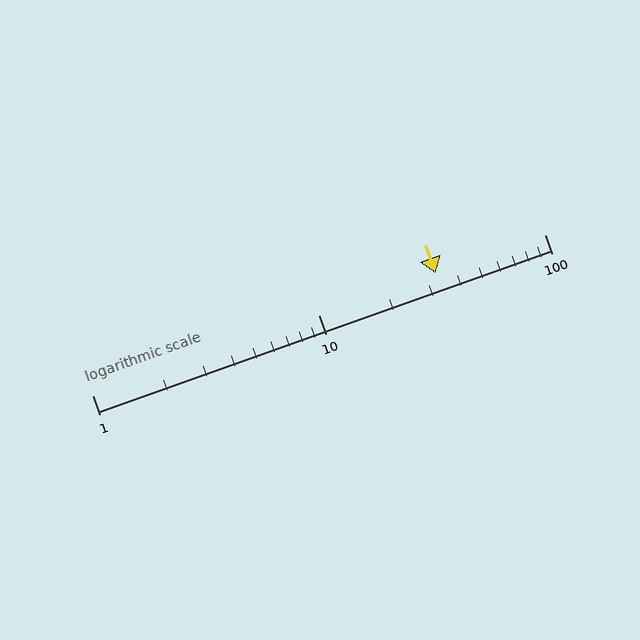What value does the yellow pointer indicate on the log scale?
The pointer indicates approximately 33.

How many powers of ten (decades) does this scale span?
The scale spans 2 decades, from 1 to 100.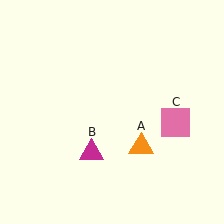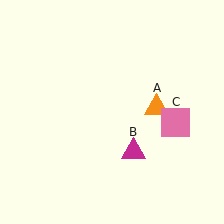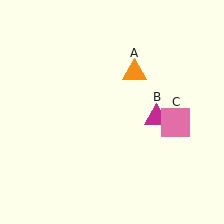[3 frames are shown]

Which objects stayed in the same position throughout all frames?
Pink square (object C) remained stationary.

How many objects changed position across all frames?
2 objects changed position: orange triangle (object A), magenta triangle (object B).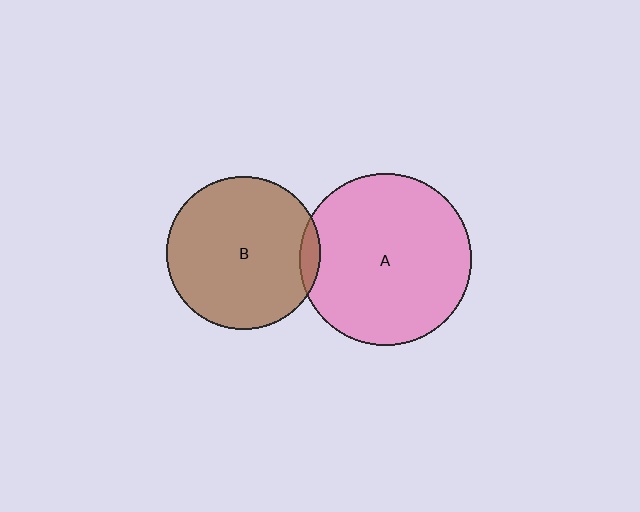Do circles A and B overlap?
Yes.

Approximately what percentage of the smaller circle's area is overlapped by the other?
Approximately 5%.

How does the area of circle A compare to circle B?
Approximately 1.3 times.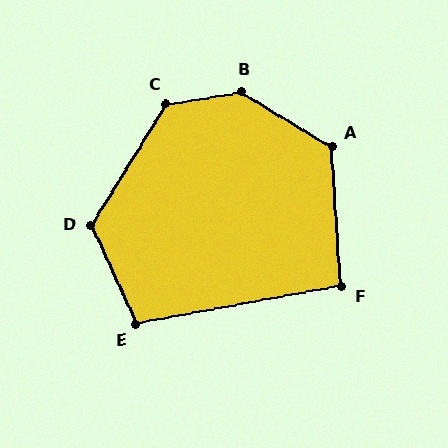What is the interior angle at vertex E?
Approximately 104 degrees (obtuse).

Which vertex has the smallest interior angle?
F, at approximately 97 degrees.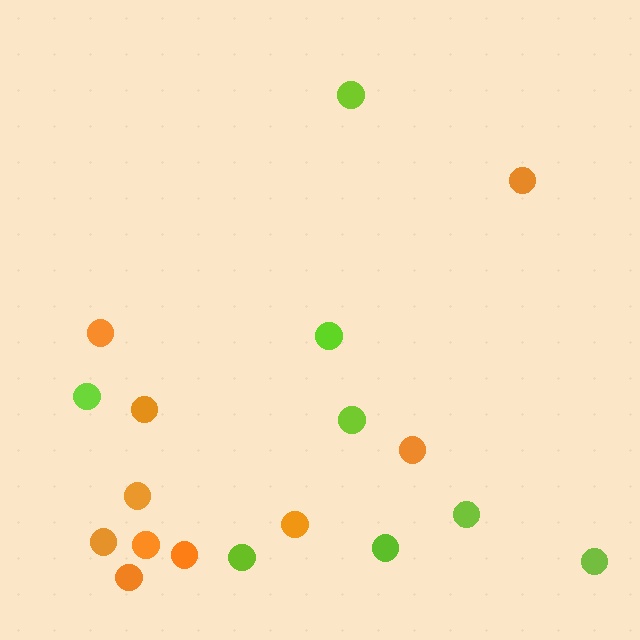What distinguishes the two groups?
There are 2 groups: one group of orange circles (10) and one group of lime circles (8).